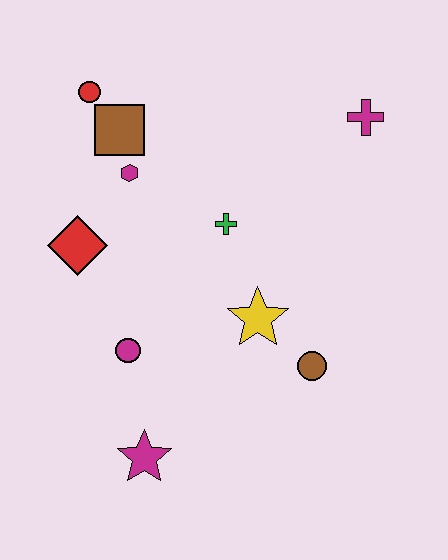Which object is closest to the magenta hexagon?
The brown square is closest to the magenta hexagon.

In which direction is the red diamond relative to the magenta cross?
The red diamond is to the left of the magenta cross.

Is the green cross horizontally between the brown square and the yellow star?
Yes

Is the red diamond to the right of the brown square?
No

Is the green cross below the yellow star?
No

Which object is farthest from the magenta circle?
The magenta cross is farthest from the magenta circle.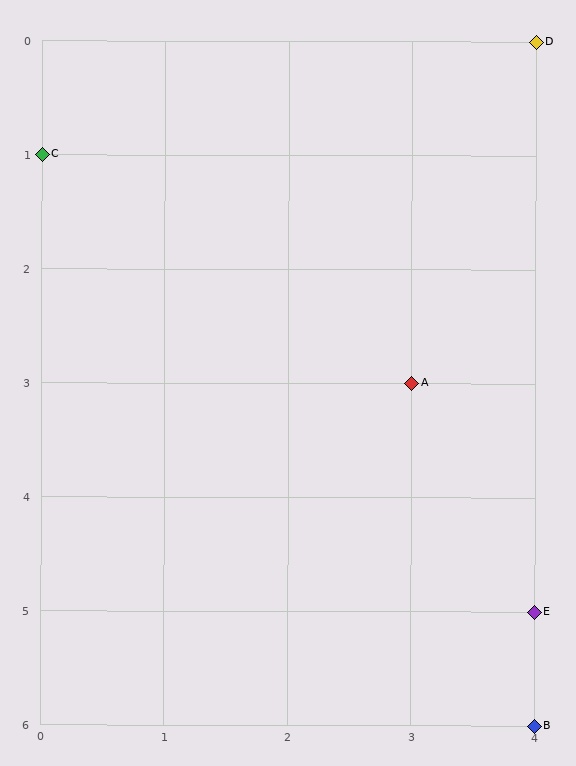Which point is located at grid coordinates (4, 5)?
Point E is at (4, 5).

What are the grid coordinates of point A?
Point A is at grid coordinates (3, 3).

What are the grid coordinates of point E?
Point E is at grid coordinates (4, 5).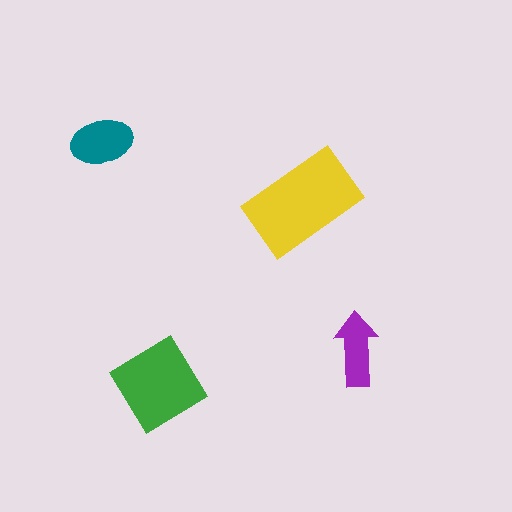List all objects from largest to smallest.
The yellow rectangle, the green diamond, the teal ellipse, the purple arrow.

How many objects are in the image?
There are 4 objects in the image.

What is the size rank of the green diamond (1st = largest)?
2nd.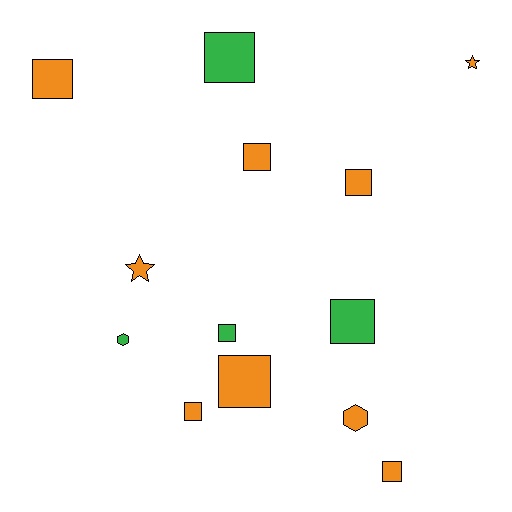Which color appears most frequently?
Orange, with 9 objects.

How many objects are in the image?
There are 13 objects.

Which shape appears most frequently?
Square, with 9 objects.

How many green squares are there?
There are 3 green squares.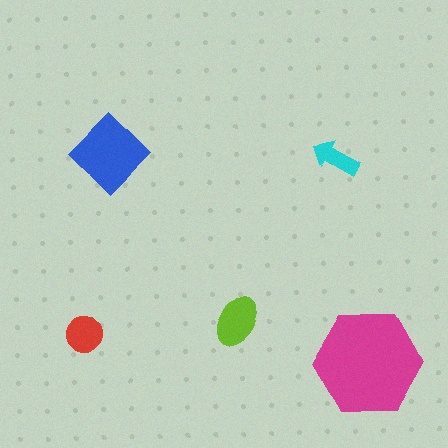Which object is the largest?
The magenta hexagon.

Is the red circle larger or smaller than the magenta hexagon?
Smaller.